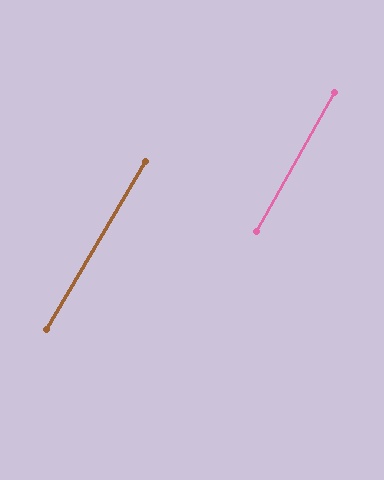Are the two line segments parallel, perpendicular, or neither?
Parallel — their directions differ by only 1.1°.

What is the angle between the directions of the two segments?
Approximately 1 degree.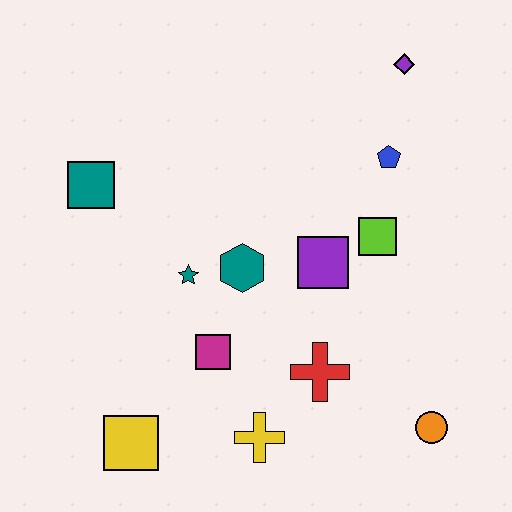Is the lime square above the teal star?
Yes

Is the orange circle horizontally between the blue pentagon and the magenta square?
No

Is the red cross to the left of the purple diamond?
Yes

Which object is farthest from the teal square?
The orange circle is farthest from the teal square.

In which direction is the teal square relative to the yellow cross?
The teal square is above the yellow cross.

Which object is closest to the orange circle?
The red cross is closest to the orange circle.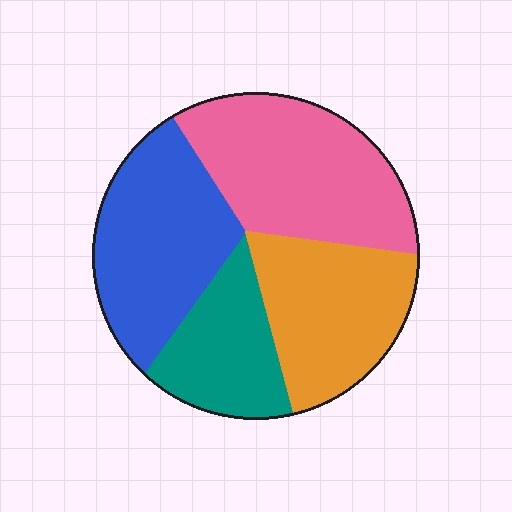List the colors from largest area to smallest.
From largest to smallest: pink, blue, orange, teal.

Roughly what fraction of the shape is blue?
Blue takes up between a sixth and a third of the shape.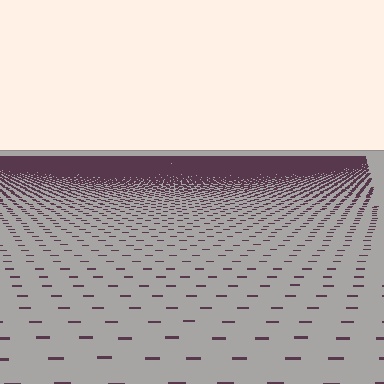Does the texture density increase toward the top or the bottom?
Density increases toward the top.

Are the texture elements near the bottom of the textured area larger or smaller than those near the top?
Larger. Near the bottom, elements are closer to the viewer and appear at a bigger on-screen size.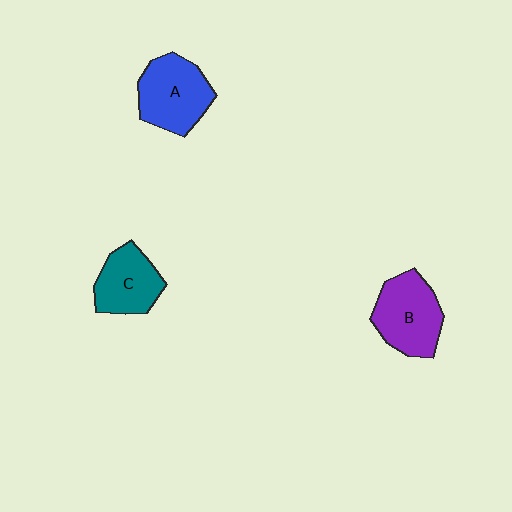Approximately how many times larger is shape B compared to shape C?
Approximately 1.2 times.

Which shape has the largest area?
Shape A (blue).